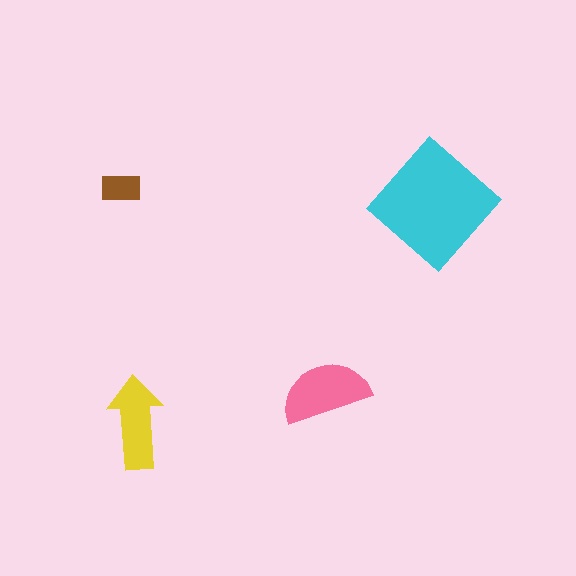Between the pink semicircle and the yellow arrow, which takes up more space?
The pink semicircle.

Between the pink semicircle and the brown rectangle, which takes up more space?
The pink semicircle.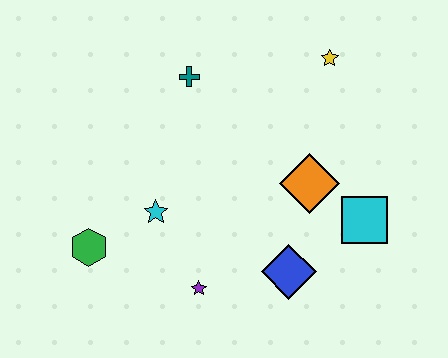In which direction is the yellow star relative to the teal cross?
The yellow star is to the right of the teal cross.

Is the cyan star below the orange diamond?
Yes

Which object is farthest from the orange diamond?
The green hexagon is farthest from the orange diamond.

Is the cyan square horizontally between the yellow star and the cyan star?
No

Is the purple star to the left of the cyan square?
Yes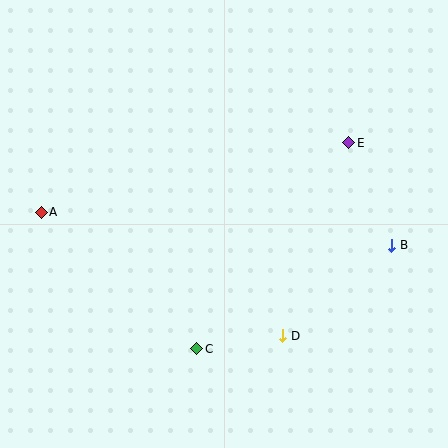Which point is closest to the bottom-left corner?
Point C is closest to the bottom-left corner.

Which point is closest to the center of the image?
Point D at (283, 336) is closest to the center.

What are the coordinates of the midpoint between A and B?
The midpoint between A and B is at (216, 229).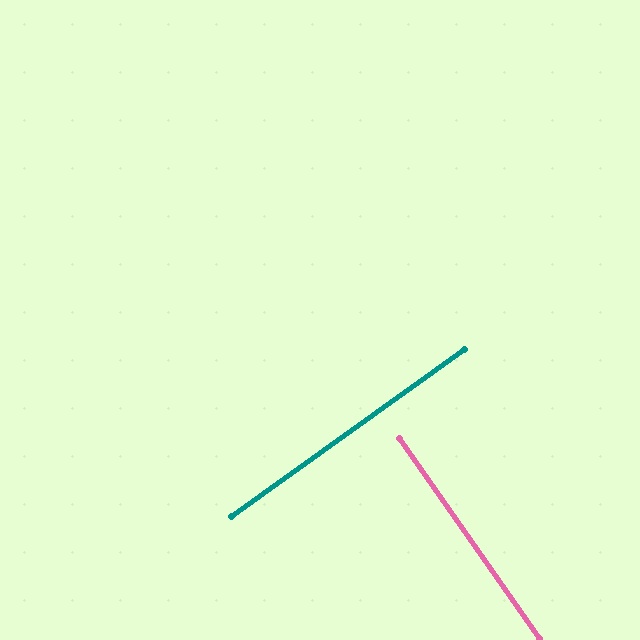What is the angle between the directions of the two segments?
Approximately 89 degrees.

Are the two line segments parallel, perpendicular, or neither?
Perpendicular — they meet at approximately 89°.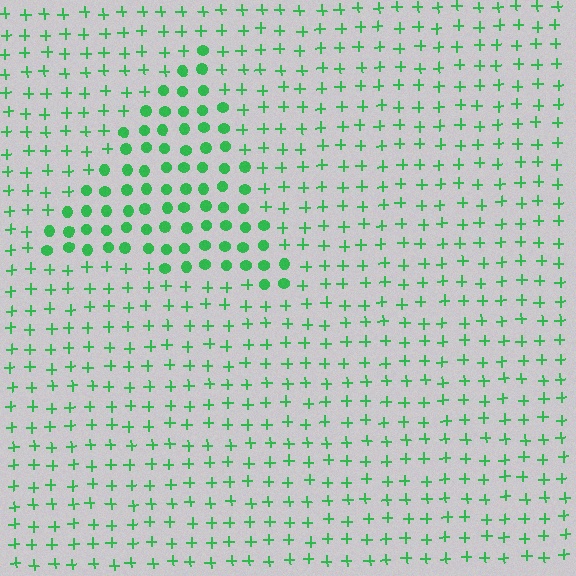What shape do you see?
I see a triangle.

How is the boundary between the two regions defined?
The boundary is defined by a change in element shape: circles inside vs. plus signs outside. All elements share the same color and spacing.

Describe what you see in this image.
The image is filled with small green elements arranged in a uniform grid. A triangle-shaped region contains circles, while the surrounding area contains plus signs. The boundary is defined purely by the change in element shape.